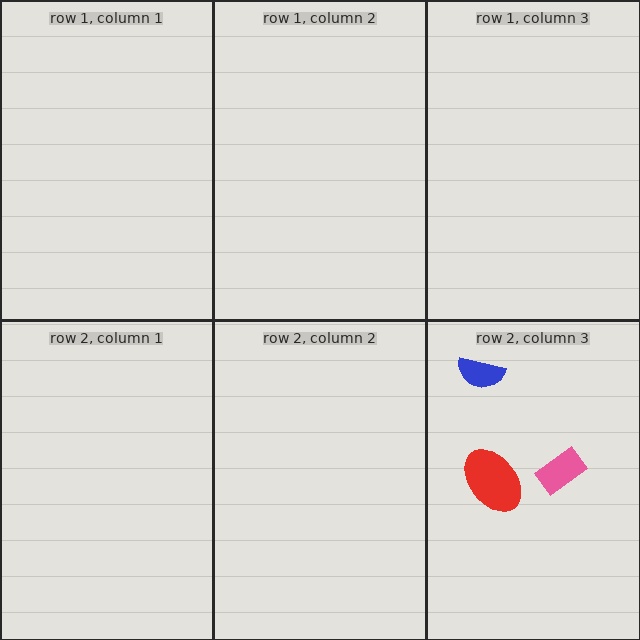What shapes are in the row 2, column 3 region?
The pink rectangle, the blue semicircle, the red ellipse.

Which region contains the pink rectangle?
The row 2, column 3 region.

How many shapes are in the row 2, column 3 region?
3.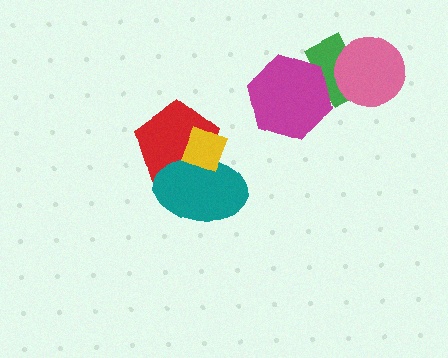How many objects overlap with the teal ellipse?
2 objects overlap with the teal ellipse.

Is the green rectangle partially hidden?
Yes, it is partially covered by another shape.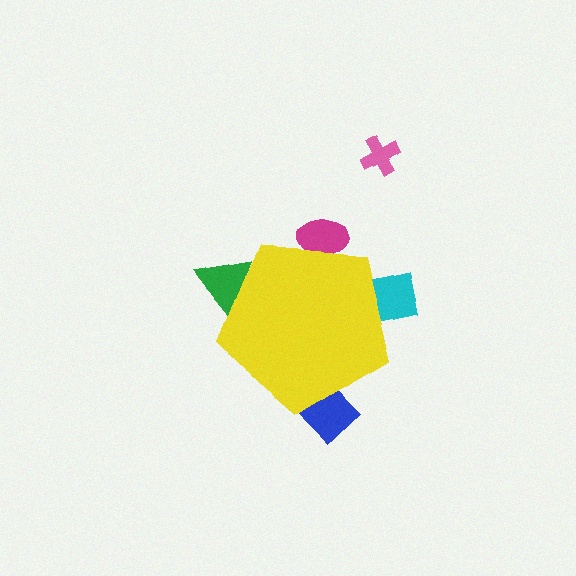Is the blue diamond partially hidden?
Yes, the blue diamond is partially hidden behind the yellow pentagon.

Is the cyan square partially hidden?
Yes, the cyan square is partially hidden behind the yellow pentagon.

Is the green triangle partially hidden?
Yes, the green triangle is partially hidden behind the yellow pentagon.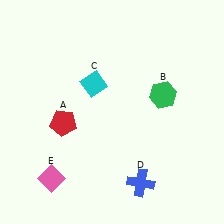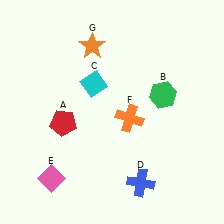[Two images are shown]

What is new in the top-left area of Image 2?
An orange star (G) was added in the top-left area of Image 2.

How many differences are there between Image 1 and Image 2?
There are 2 differences between the two images.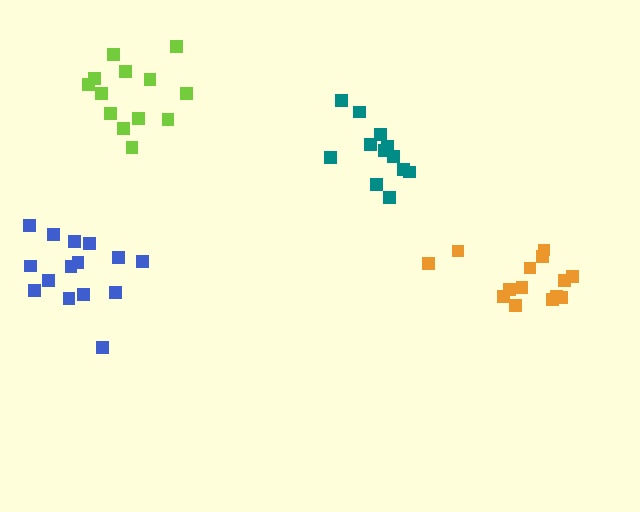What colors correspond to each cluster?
The clusters are colored: teal, blue, orange, lime.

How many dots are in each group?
Group 1: 12 dots, Group 2: 15 dots, Group 3: 14 dots, Group 4: 13 dots (54 total).